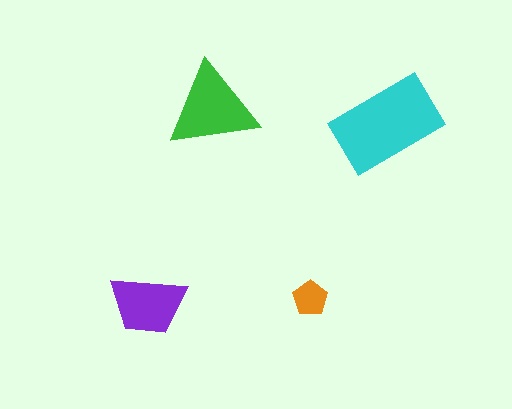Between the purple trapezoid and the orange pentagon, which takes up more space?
The purple trapezoid.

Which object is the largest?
The cyan rectangle.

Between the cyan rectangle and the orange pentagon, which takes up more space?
The cyan rectangle.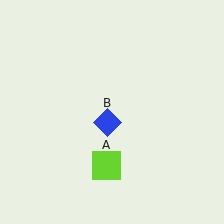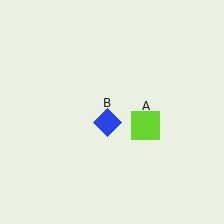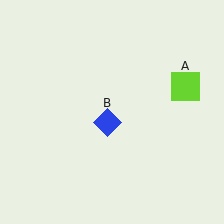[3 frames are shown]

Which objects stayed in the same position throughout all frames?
Blue diamond (object B) remained stationary.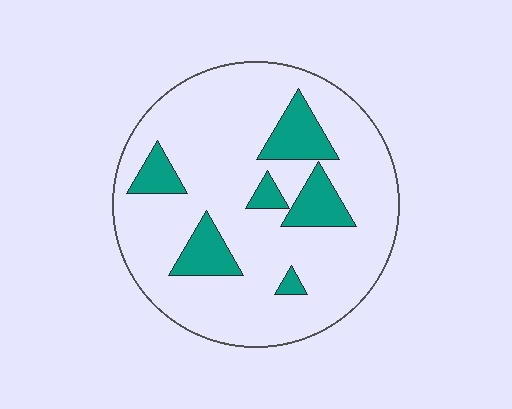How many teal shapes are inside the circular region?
6.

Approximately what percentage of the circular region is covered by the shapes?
Approximately 15%.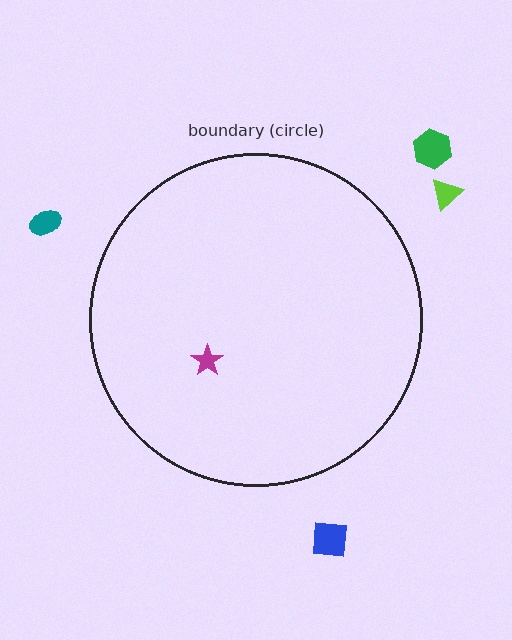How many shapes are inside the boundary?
1 inside, 4 outside.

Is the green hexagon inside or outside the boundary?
Outside.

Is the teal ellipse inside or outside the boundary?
Outside.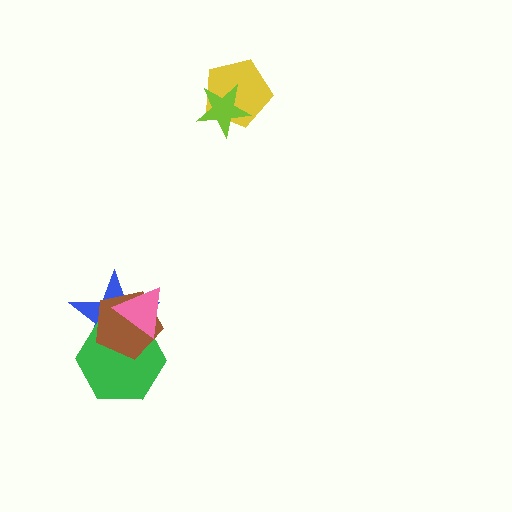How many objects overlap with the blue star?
3 objects overlap with the blue star.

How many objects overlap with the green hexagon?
3 objects overlap with the green hexagon.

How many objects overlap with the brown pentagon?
3 objects overlap with the brown pentagon.